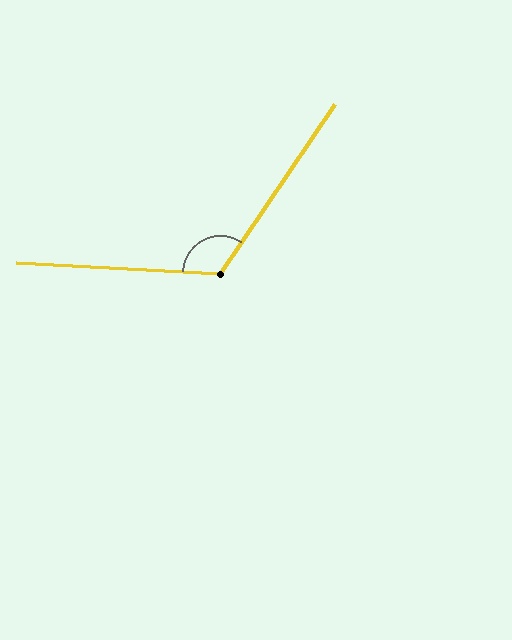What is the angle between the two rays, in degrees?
Approximately 121 degrees.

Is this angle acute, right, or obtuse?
It is obtuse.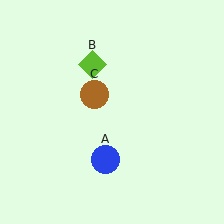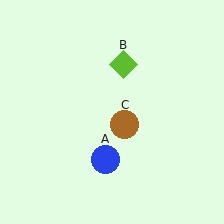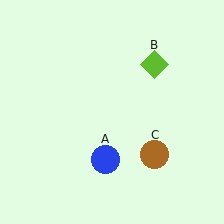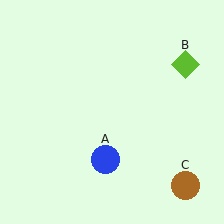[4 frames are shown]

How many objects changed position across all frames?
2 objects changed position: lime diamond (object B), brown circle (object C).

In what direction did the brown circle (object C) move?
The brown circle (object C) moved down and to the right.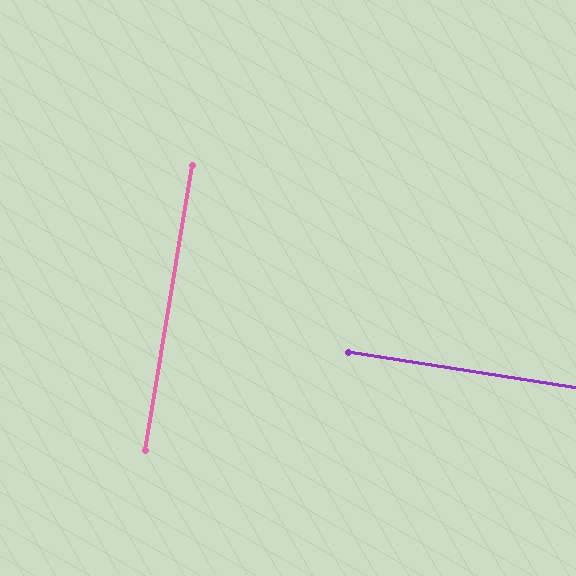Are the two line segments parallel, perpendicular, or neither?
Perpendicular — they meet at approximately 90°.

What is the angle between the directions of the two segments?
Approximately 90 degrees.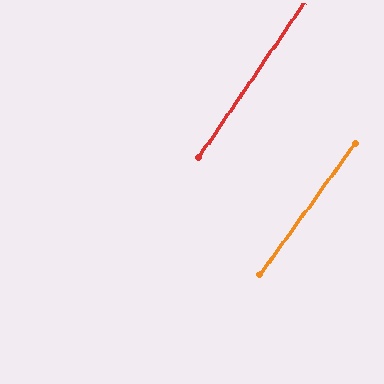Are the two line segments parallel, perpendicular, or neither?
Parallel — their directions differ by only 1.9°.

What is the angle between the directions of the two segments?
Approximately 2 degrees.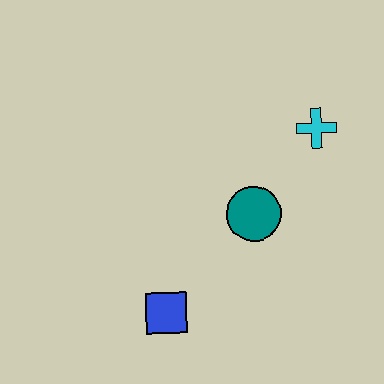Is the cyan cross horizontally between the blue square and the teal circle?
No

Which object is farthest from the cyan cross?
The blue square is farthest from the cyan cross.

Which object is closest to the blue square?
The teal circle is closest to the blue square.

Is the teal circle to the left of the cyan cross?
Yes